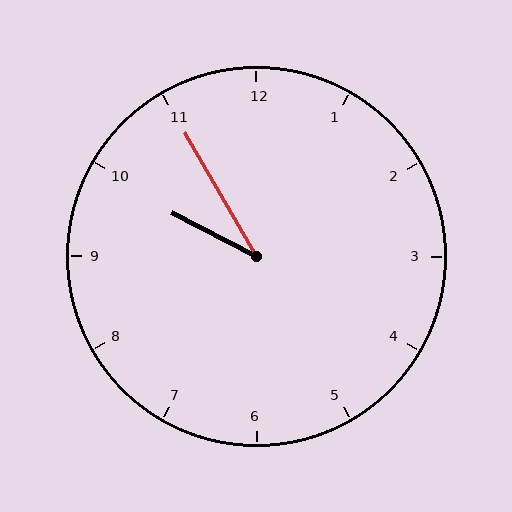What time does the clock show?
9:55.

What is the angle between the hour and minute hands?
Approximately 32 degrees.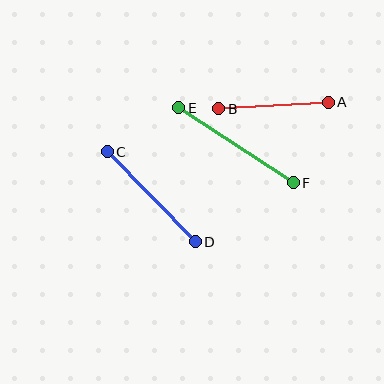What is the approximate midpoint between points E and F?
The midpoint is at approximately (236, 145) pixels.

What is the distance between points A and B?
The distance is approximately 110 pixels.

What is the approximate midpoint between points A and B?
The midpoint is at approximately (273, 106) pixels.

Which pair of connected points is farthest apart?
Points E and F are farthest apart.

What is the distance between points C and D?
The distance is approximately 126 pixels.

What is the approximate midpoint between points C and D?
The midpoint is at approximately (151, 197) pixels.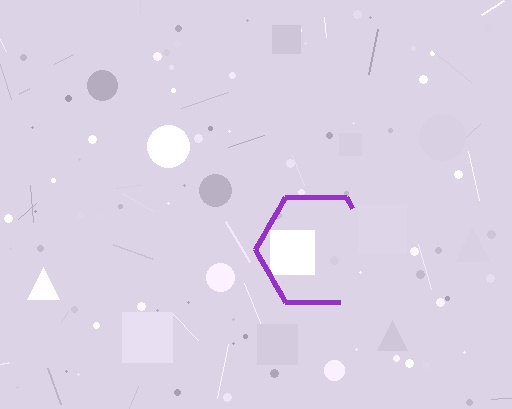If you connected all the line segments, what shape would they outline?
They would outline a hexagon.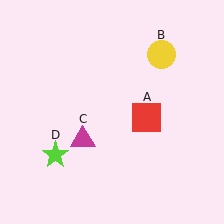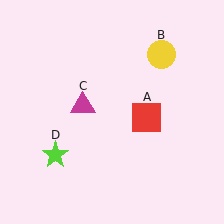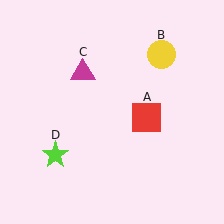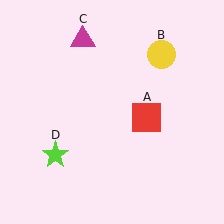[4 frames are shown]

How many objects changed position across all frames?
1 object changed position: magenta triangle (object C).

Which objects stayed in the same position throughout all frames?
Red square (object A) and yellow circle (object B) and lime star (object D) remained stationary.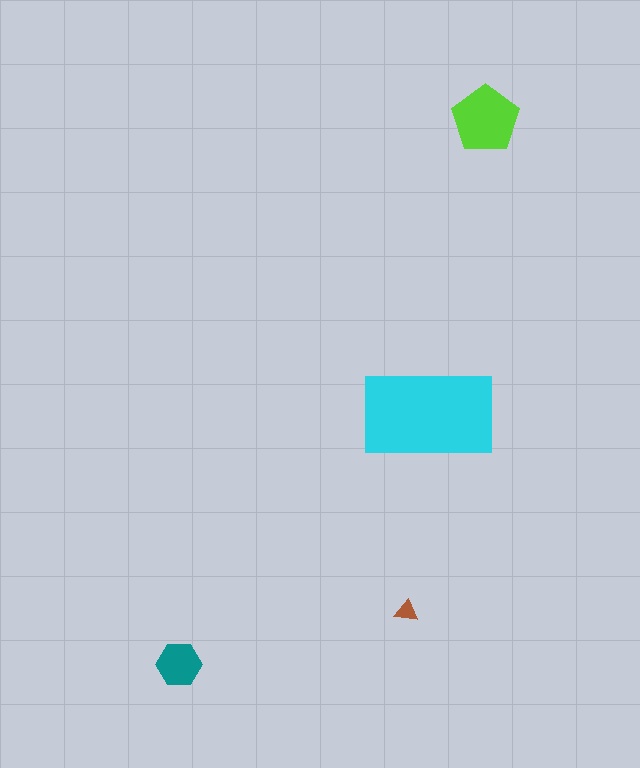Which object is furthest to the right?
The lime pentagon is rightmost.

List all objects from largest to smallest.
The cyan rectangle, the lime pentagon, the teal hexagon, the brown triangle.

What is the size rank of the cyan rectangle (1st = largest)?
1st.